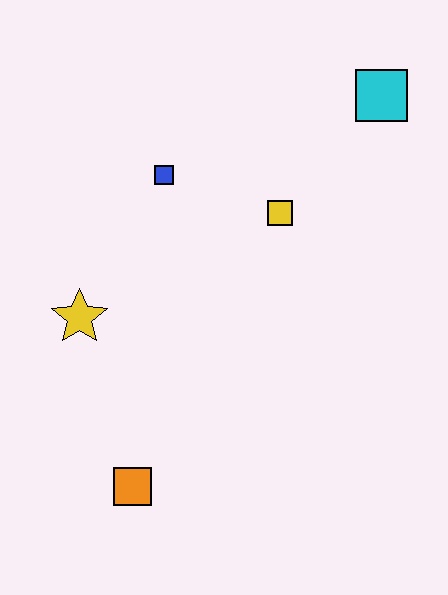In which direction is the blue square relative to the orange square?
The blue square is above the orange square.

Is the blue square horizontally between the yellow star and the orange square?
No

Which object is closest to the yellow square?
The blue square is closest to the yellow square.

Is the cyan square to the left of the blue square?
No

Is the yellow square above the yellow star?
Yes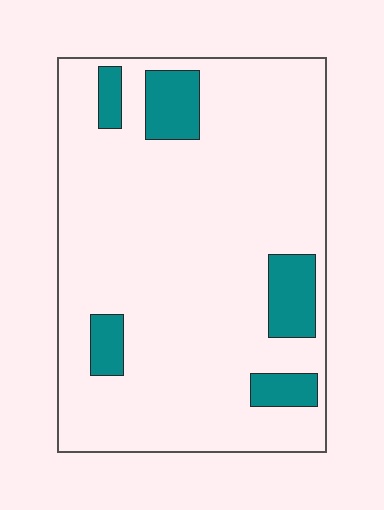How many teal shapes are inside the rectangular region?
5.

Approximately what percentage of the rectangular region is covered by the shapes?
Approximately 15%.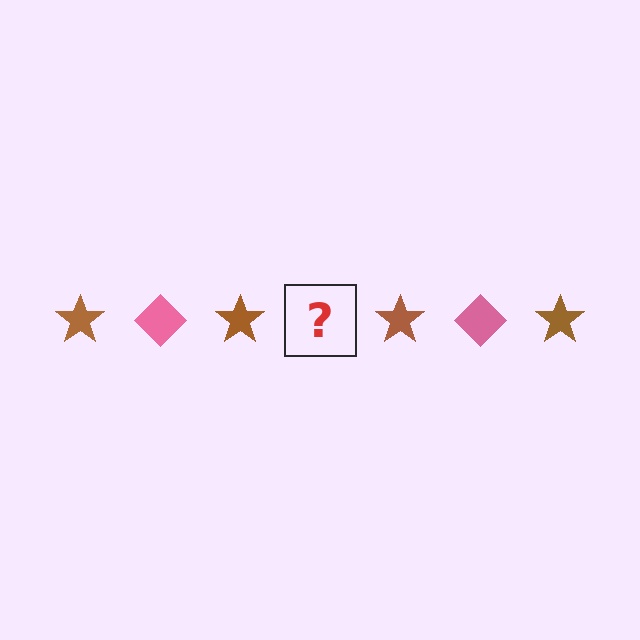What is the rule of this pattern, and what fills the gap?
The rule is that the pattern alternates between brown star and pink diamond. The gap should be filled with a pink diamond.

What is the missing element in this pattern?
The missing element is a pink diamond.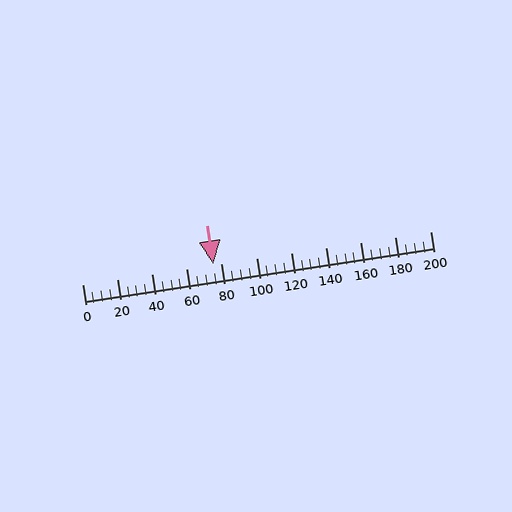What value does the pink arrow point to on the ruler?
The pink arrow points to approximately 75.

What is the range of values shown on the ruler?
The ruler shows values from 0 to 200.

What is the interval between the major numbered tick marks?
The major tick marks are spaced 20 units apart.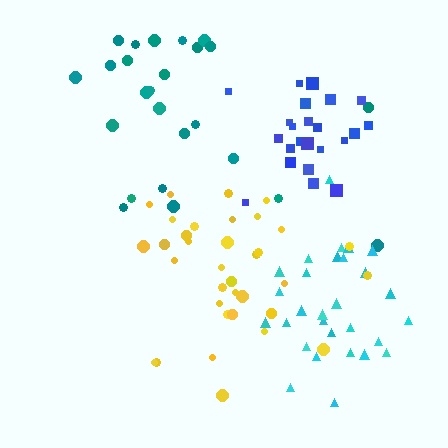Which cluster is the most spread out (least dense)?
Teal.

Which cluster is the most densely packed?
Blue.